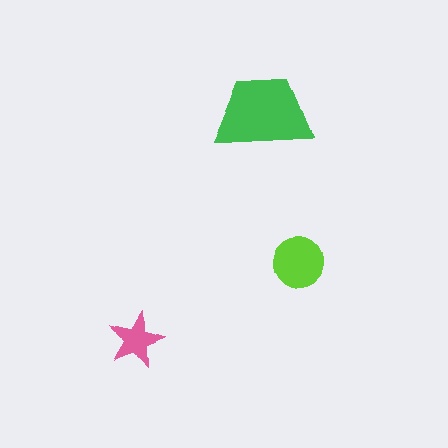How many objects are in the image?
There are 3 objects in the image.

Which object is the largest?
The green trapezoid.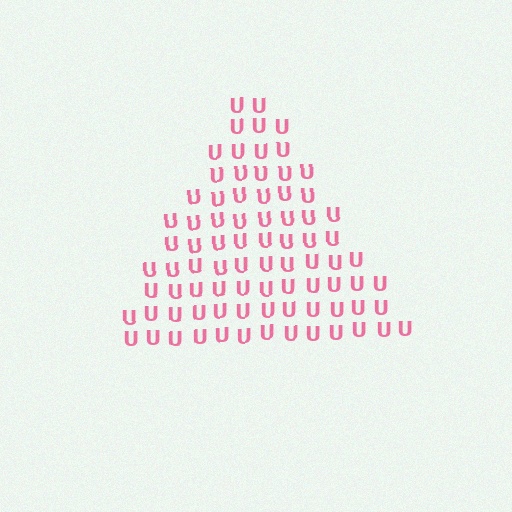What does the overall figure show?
The overall figure shows a triangle.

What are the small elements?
The small elements are letter U's.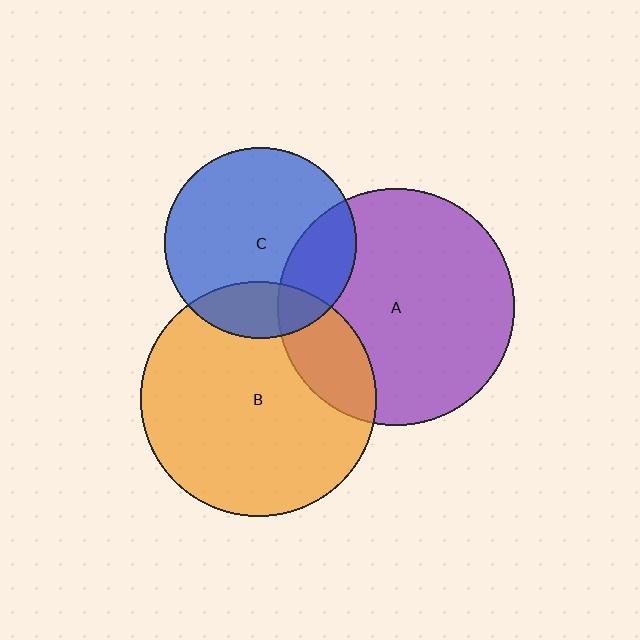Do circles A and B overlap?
Yes.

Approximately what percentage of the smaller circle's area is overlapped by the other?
Approximately 20%.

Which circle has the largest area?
Circle A (purple).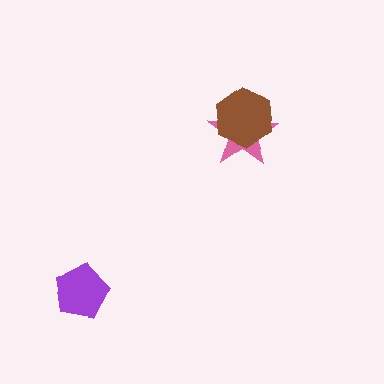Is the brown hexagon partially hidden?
No, no other shape covers it.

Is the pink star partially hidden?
Yes, it is partially covered by another shape.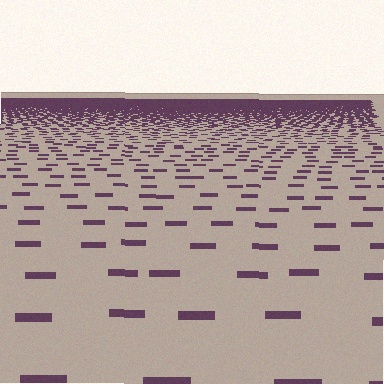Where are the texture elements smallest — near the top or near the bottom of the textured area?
Near the top.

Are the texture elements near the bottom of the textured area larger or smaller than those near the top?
Larger. Near the bottom, elements are closer to the viewer and appear at a bigger on-screen size.